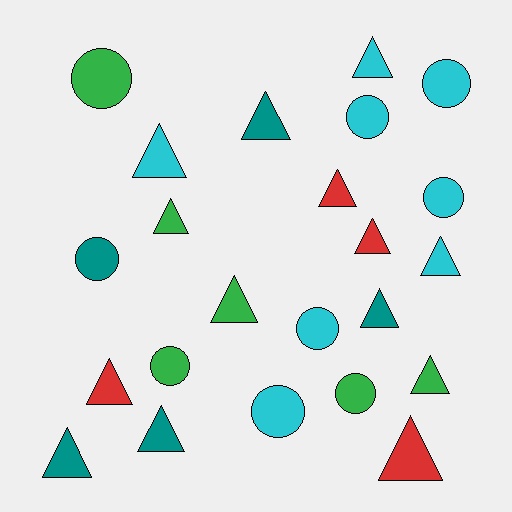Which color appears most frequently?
Cyan, with 8 objects.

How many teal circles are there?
There is 1 teal circle.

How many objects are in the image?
There are 23 objects.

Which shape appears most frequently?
Triangle, with 14 objects.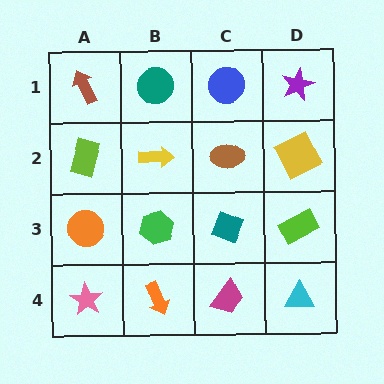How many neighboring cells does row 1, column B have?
3.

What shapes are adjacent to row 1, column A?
A lime rectangle (row 2, column A), a teal circle (row 1, column B).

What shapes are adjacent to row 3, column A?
A lime rectangle (row 2, column A), a pink star (row 4, column A), a green hexagon (row 3, column B).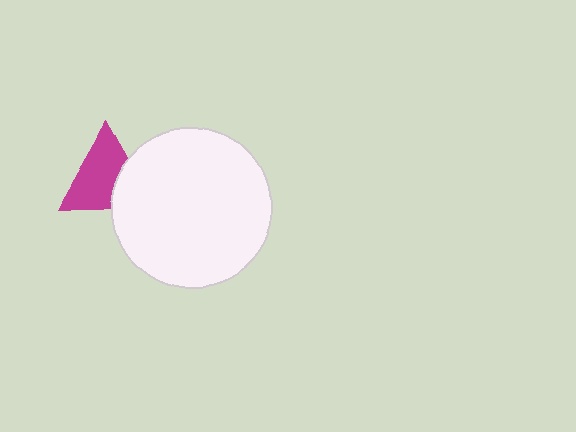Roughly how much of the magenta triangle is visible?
Most of it is visible (roughly 69%).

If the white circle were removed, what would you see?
You would see the complete magenta triangle.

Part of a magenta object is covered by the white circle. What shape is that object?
It is a triangle.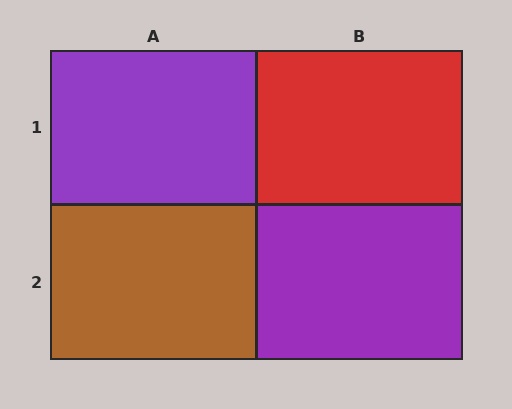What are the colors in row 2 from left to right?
Brown, purple.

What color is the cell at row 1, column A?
Purple.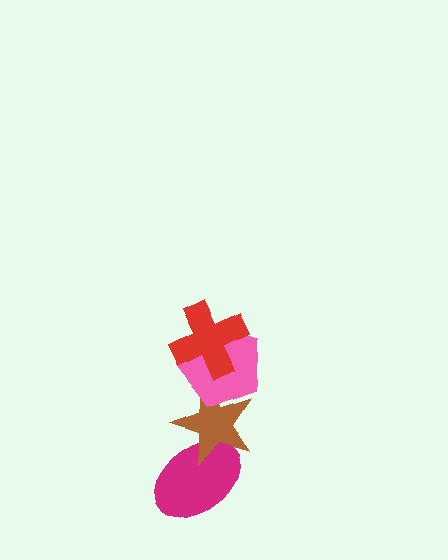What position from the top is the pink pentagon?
The pink pentagon is 2nd from the top.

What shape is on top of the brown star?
The pink pentagon is on top of the brown star.